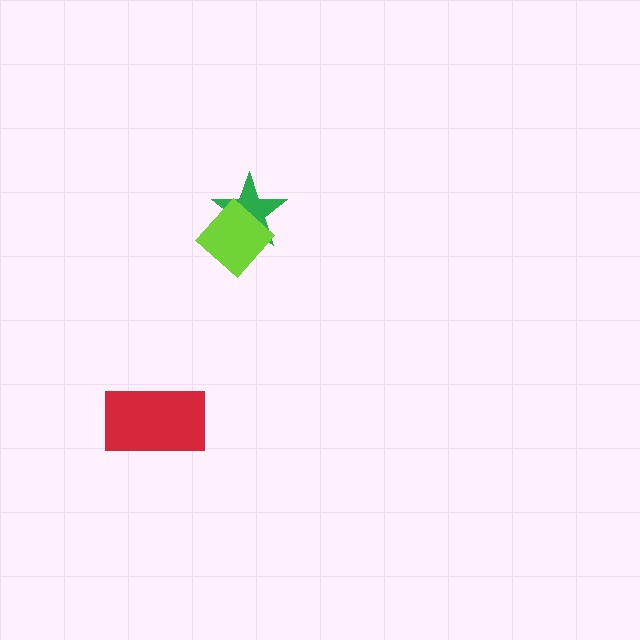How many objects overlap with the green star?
1 object overlaps with the green star.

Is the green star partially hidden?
Yes, it is partially covered by another shape.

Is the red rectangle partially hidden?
No, no other shape covers it.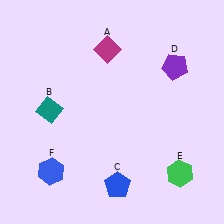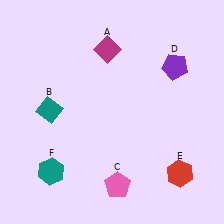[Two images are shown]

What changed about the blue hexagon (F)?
In Image 1, F is blue. In Image 2, it changed to teal.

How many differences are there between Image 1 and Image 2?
There are 3 differences between the two images.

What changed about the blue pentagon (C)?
In Image 1, C is blue. In Image 2, it changed to pink.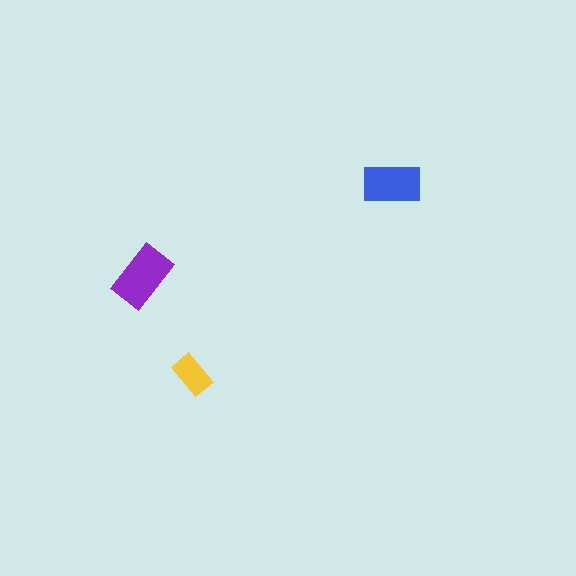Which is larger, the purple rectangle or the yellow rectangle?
The purple one.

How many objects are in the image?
There are 3 objects in the image.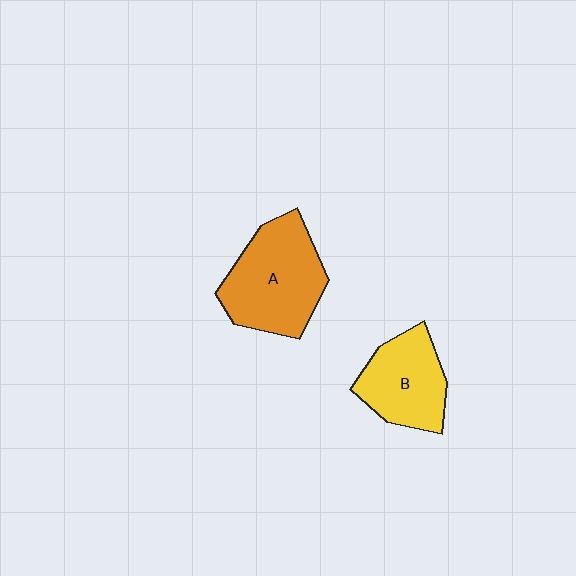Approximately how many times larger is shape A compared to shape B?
Approximately 1.3 times.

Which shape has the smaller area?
Shape B (yellow).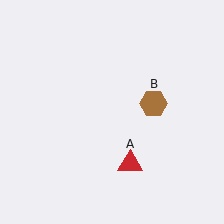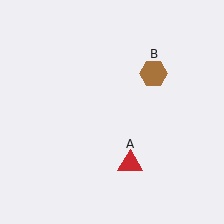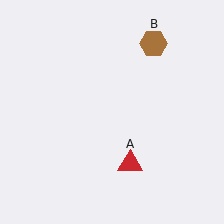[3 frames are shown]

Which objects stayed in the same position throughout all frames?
Red triangle (object A) remained stationary.